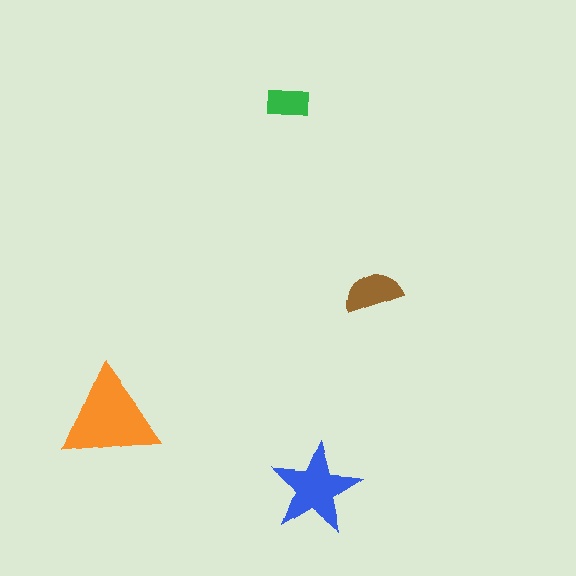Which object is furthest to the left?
The orange triangle is leftmost.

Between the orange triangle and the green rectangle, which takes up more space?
The orange triangle.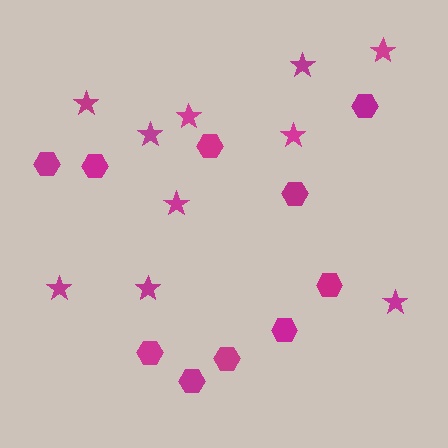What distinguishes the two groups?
There are 2 groups: one group of hexagons (10) and one group of stars (10).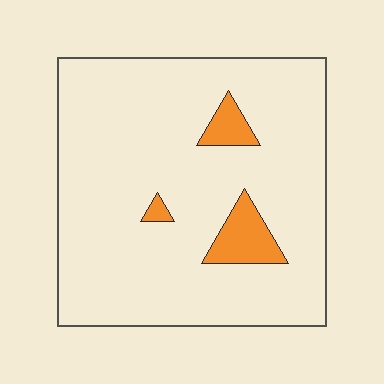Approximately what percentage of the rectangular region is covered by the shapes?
Approximately 10%.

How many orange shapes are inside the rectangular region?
3.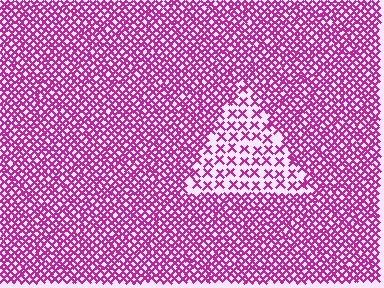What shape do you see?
I see a triangle.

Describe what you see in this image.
The image contains small magenta elements arranged at two different densities. A triangle-shaped region is visible where the elements are less densely packed than the surrounding area.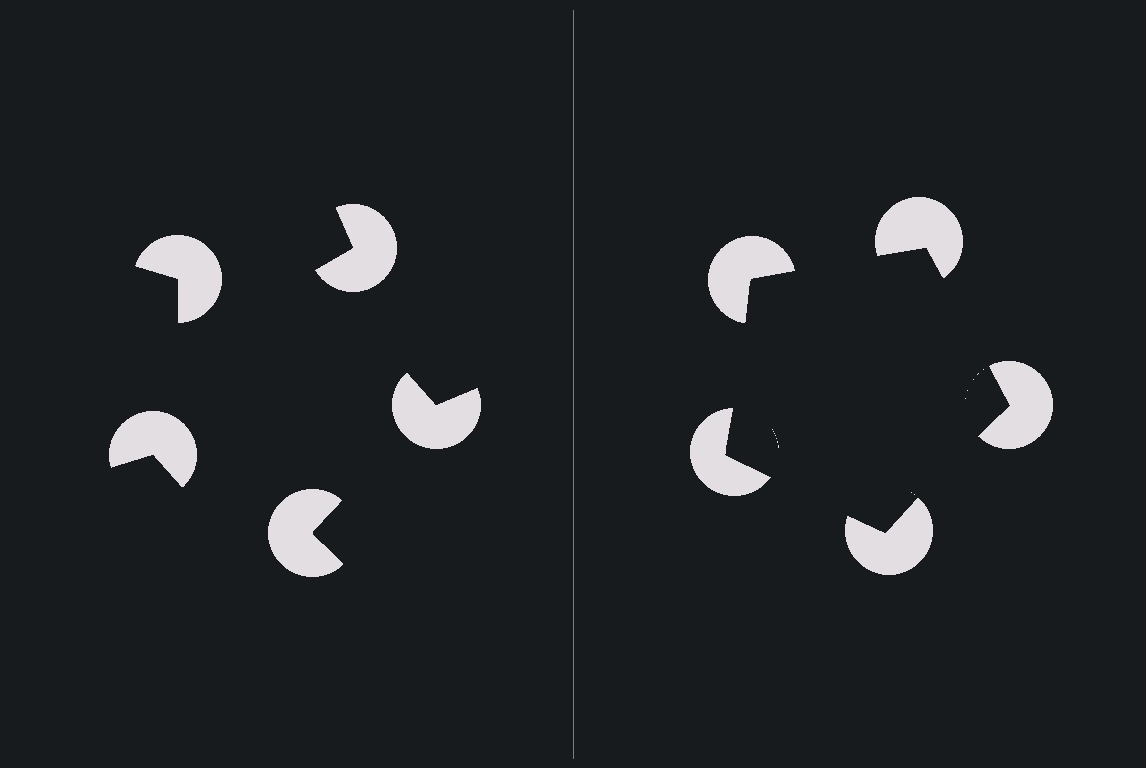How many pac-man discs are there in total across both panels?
10 — 5 on each side.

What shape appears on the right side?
An illusory pentagon.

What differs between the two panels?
The pac-man discs are positioned identically on both sides; only the wedge orientations differ. On the right they align to a pentagon; on the left they are misaligned.